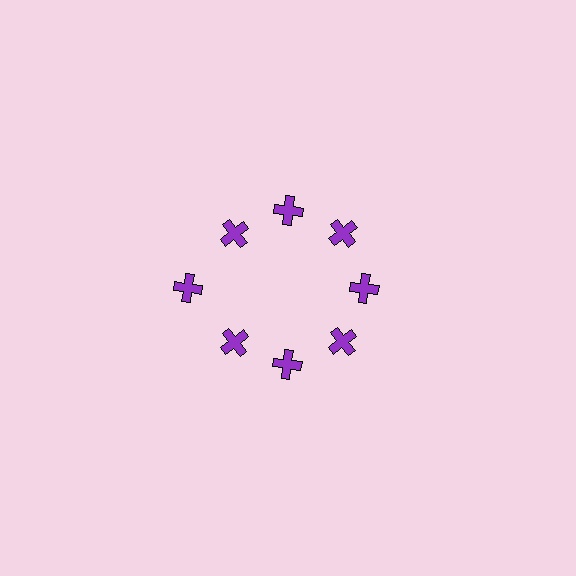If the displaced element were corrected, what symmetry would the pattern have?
It would have 8-fold rotational symmetry — the pattern would map onto itself every 45 degrees.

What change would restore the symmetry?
The symmetry would be restored by moving it inward, back onto the ring so that all 8 crosses sit at equal angles and equal distance from the center.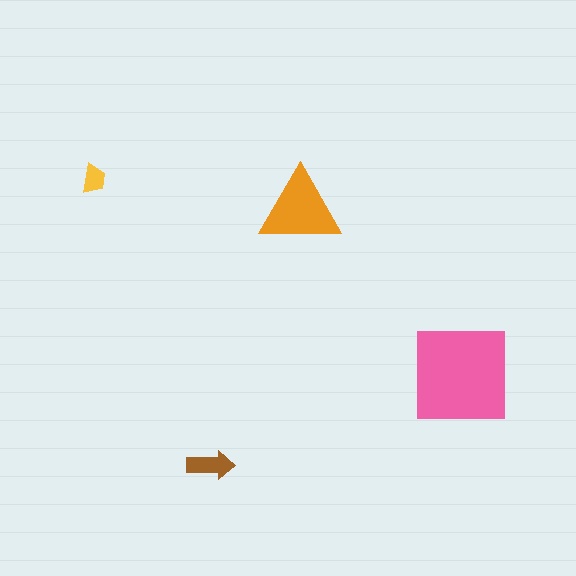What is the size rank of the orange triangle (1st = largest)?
2nd.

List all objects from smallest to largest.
The yellow trapezoid, the brown arrow, the orange triangle, the pink square.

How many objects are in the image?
There are 4 objects in the image.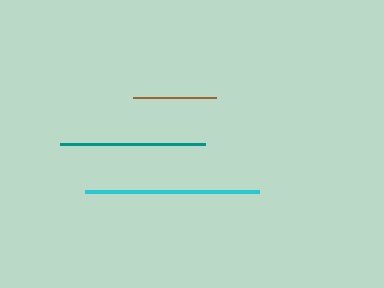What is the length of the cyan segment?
The cyan segment is approximately 173 pixels long.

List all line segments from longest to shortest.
From longest to shortest: cyan, teal, brown.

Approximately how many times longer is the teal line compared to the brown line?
The teal line is approximately 1.8 times the length of the brown line.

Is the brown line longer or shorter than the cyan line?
The cyan line is longer than the brown line.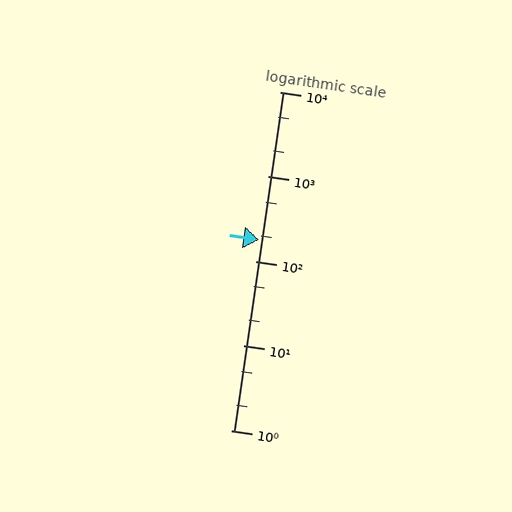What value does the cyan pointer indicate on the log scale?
The pointer indicates approximately 180.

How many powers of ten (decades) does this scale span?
The scale spans 4 decades, from 1 to 10000.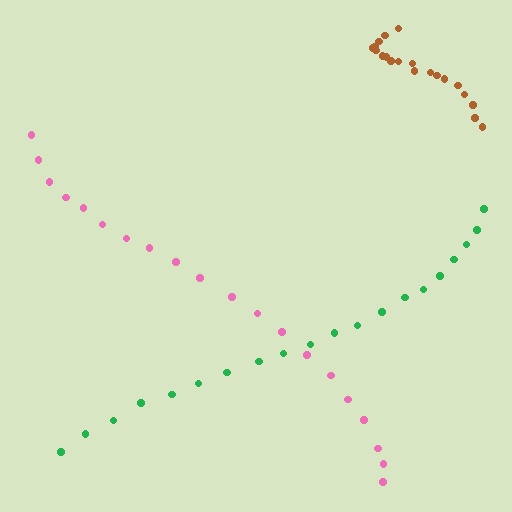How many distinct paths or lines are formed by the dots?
There are 3 distinct paths.